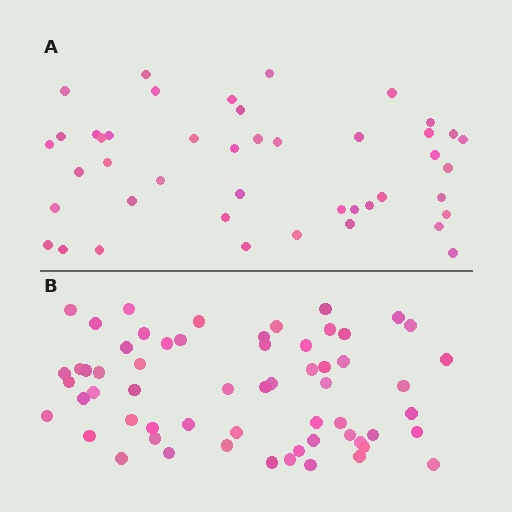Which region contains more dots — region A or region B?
Region B (the bottom region) has more dots.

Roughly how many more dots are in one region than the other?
Region B has approximately 15 more dots than region A.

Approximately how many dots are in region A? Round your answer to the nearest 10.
About 40 dots. (The exact count is 44, which rounds to 40.)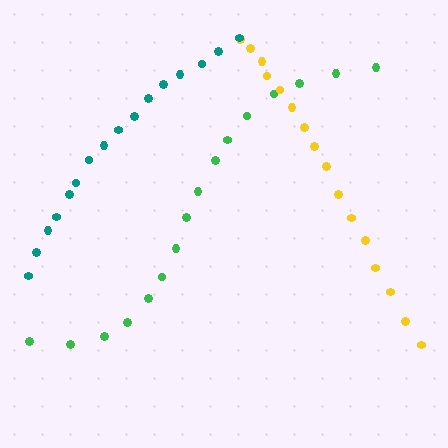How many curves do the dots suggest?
There are 3 distinct paths.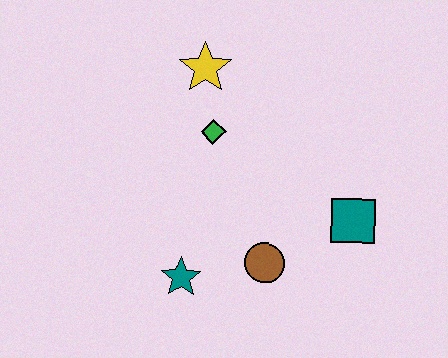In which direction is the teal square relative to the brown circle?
The teal square is to the right of the brown circle.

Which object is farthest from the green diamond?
The teal square is farthest from the green diamond.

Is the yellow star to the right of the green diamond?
No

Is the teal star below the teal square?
Yes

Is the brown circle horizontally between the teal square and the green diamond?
Yes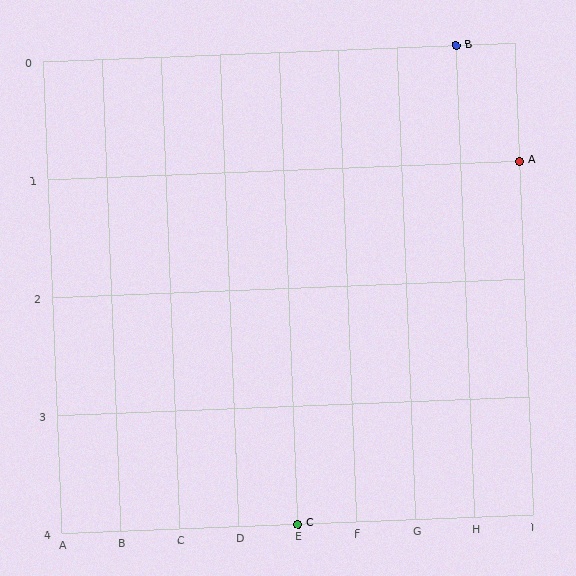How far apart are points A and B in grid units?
Points A and B are 1 column and 1 row apart (about 1.4 grid units diagonally).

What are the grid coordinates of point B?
Point B is at grid coordinates (H, 0).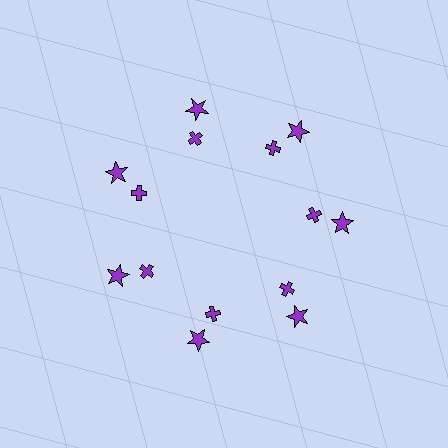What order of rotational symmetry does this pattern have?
This pattern has 7-fold rotational symmetry.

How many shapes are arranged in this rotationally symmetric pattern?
There are 14 shapes, arranged in 7 groups of 2.